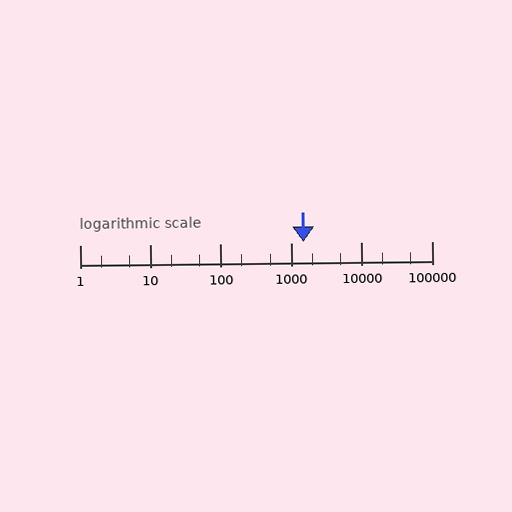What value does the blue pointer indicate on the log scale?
The pointer indicates approximately 1500.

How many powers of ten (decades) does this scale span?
The scale spans 5 decades, from 1 to 100000.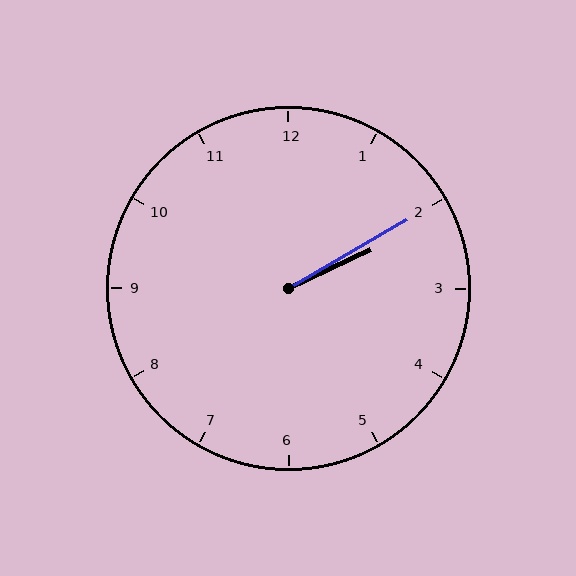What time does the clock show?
2:10.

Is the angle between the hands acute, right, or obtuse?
It is acute.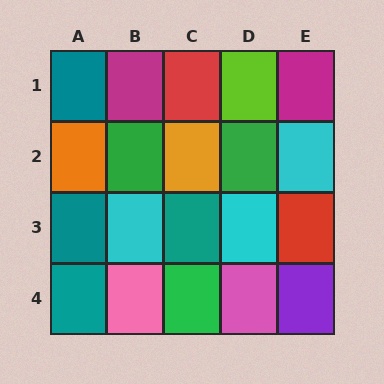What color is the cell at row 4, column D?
Pink.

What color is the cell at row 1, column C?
Red.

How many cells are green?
3 cells are green.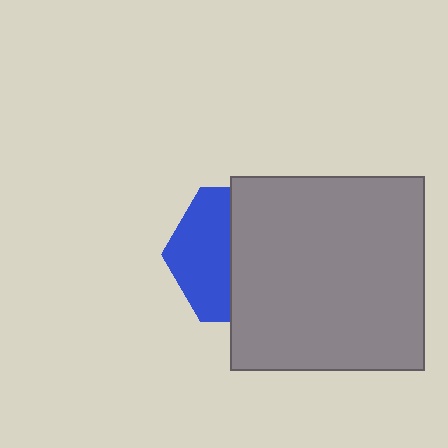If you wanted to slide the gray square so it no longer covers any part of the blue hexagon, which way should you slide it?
Slide it right — that is the most direct way to separate the two shapes.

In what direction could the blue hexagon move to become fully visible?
The blue hexagon could move left. That would shift it out from behind the gray square entirely.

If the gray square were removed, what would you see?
You would see the complete blue hexagon.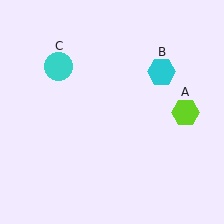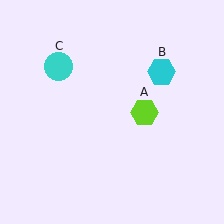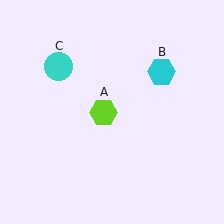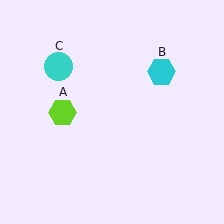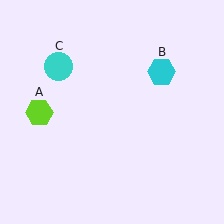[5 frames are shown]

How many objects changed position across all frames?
1 object changed position: lime hexagon (object A).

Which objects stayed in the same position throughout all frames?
Cyan hexagon (object B) and cyan circle (object C) remained stationary.